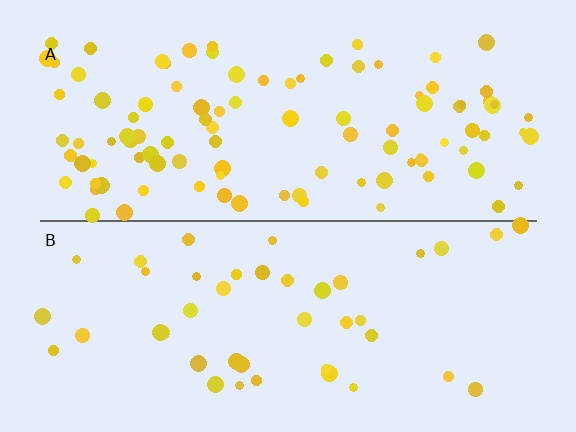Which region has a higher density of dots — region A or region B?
A (the top).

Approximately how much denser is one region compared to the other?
Approximately 2.4× — region A over region B.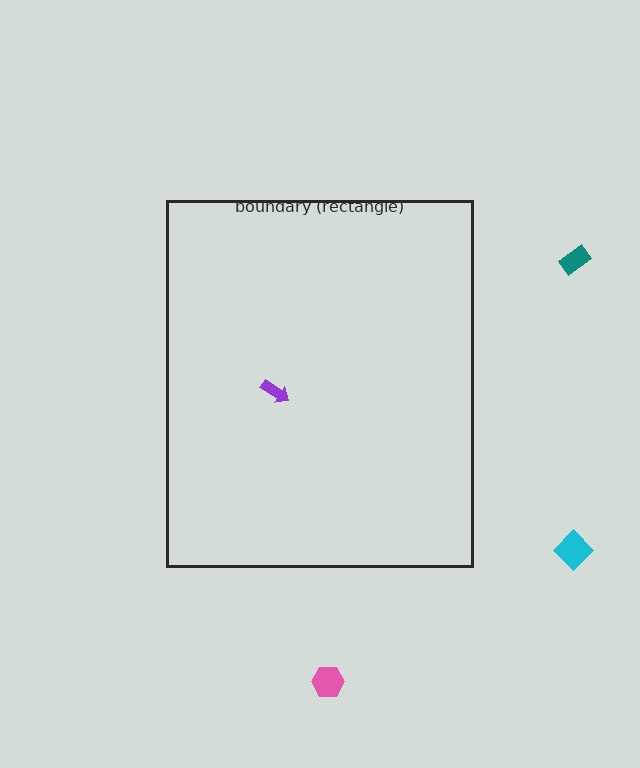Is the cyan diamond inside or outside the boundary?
Outside.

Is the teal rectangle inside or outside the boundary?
Outside.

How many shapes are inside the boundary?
1 inside, 3 outside.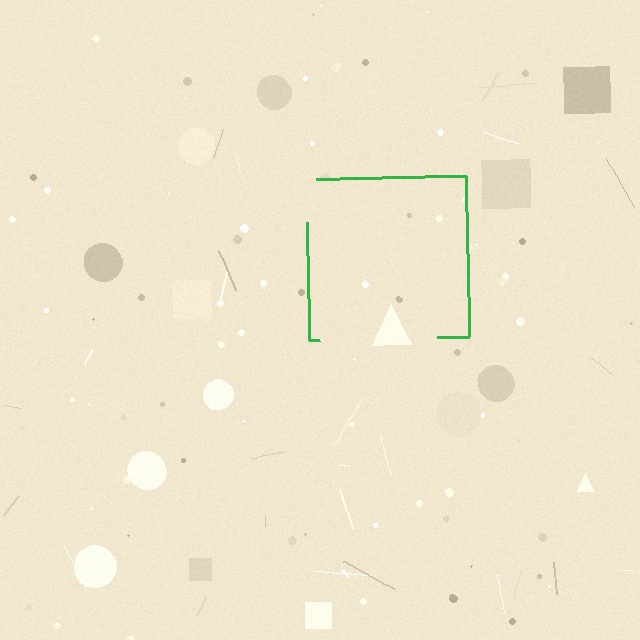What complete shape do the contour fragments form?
The contour fragments form a square.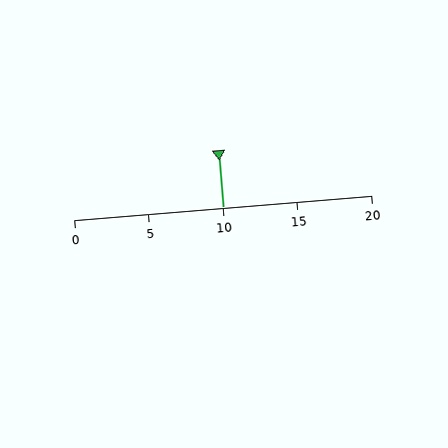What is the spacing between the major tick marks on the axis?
The major ticks are spaced 5 apart.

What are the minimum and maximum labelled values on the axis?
The axis runs from 0 to 20.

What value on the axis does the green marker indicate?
The marker indicates approximately 10.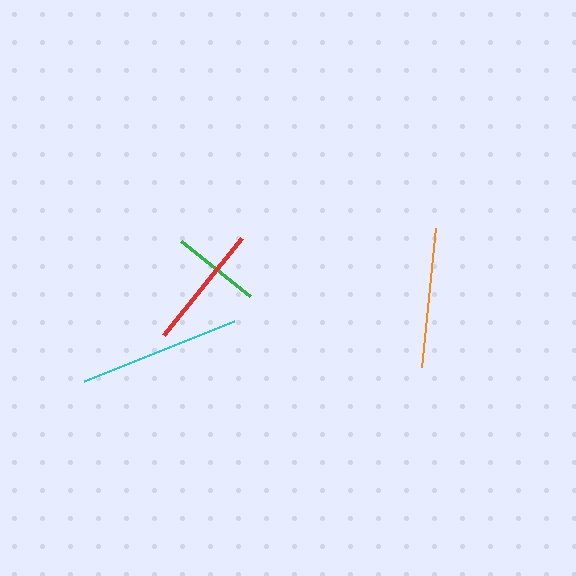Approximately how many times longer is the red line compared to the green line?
The red line is approximately 1.4 times the length of the green line.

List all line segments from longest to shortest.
From longest to shortest: cyan, orange, red, green.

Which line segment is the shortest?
The green line is the shortest at approximately 88 pixels.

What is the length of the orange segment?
The orange segment is approximately 140 pixels long.